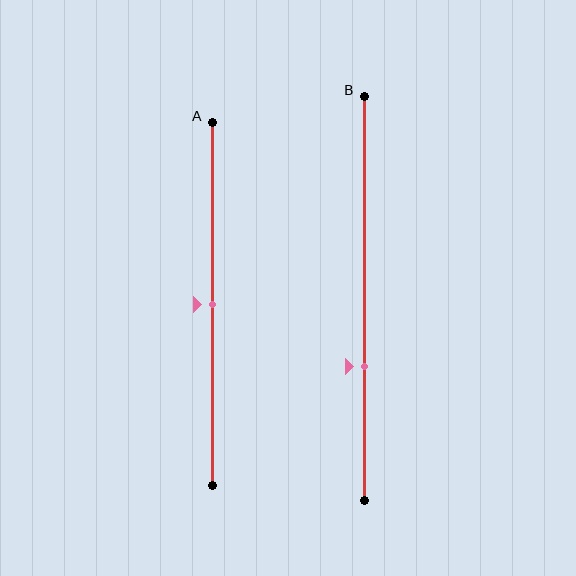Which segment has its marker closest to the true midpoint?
Segment A has its marker closest to the true midpoint.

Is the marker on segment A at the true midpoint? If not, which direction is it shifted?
Yes, the marker on segment A is at the true midpoint.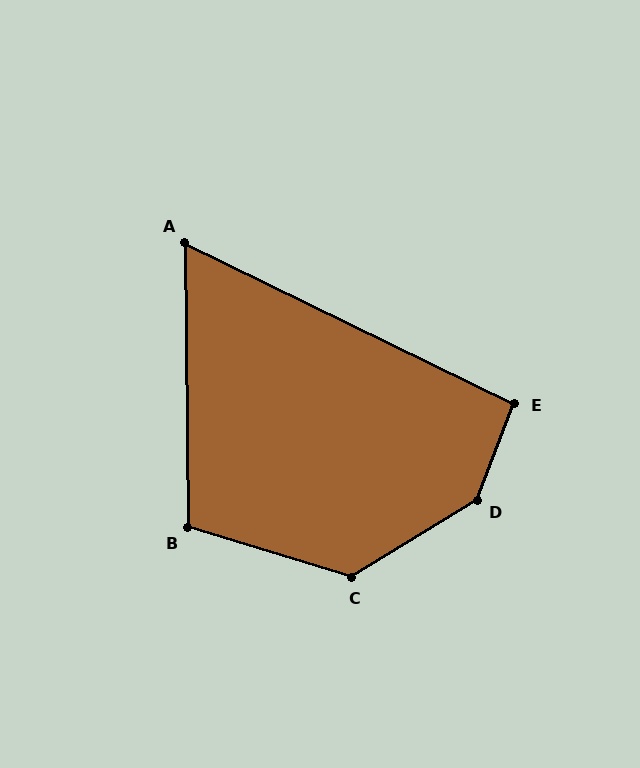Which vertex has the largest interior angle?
D, at approximately 142 degrees.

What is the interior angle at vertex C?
Approximately 132 degrees (obtuse).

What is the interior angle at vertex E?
Approximately 95 degrees (approximately right).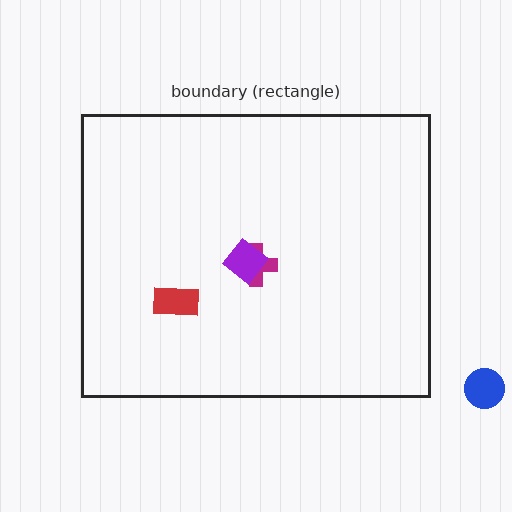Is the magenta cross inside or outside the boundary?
Inside.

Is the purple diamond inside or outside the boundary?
Inside.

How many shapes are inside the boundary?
3 inside, 1 outside.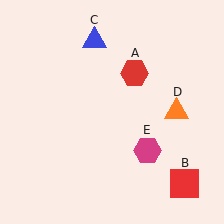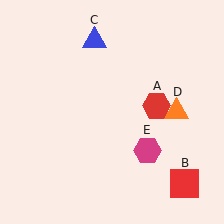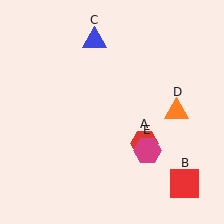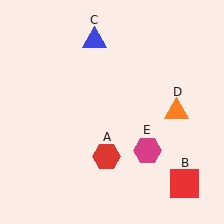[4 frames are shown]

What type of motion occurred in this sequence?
The red hexagon (object A) rotated clockwise around the center of the scene.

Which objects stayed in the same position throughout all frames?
Red square (object B) and blue triangle (object C) and orange triangle (object D) and magenta hexagon (object E) remained stationary.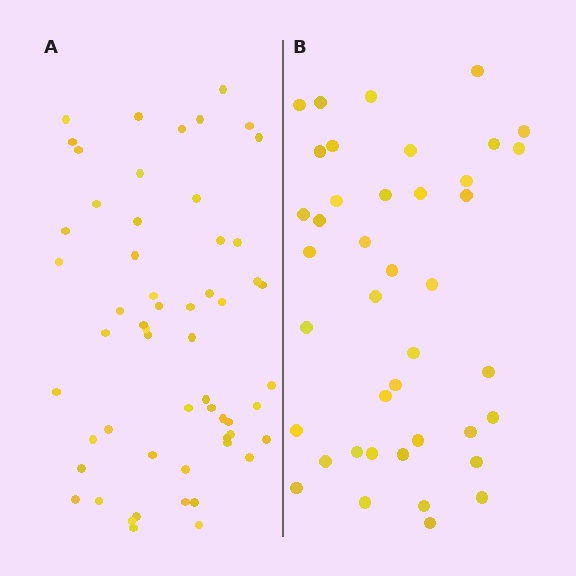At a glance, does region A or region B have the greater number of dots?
Region A (the left region) has more dots.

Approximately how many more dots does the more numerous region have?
Region A has approximately 15 more dots than region B.